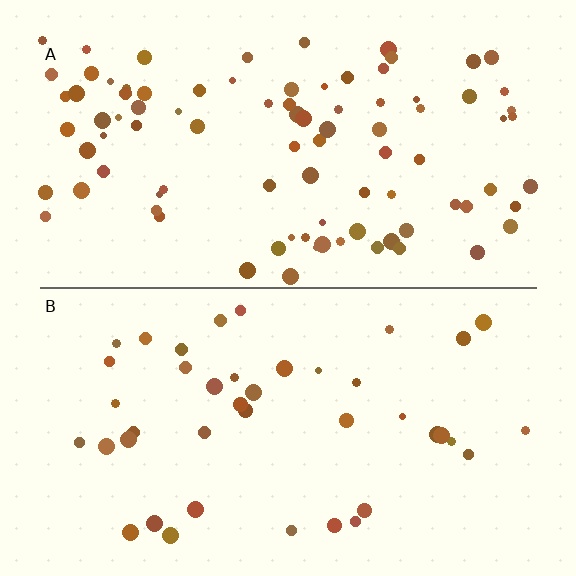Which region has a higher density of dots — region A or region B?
A (the top).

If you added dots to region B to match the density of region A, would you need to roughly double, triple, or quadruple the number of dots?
Approximately double.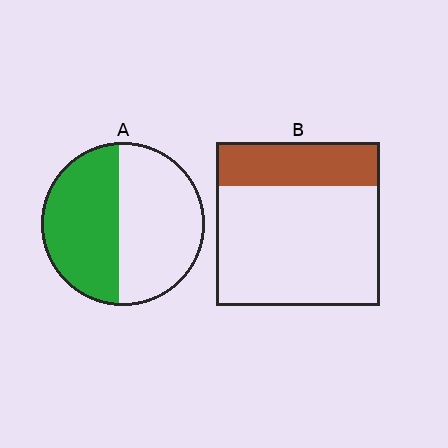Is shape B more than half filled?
No.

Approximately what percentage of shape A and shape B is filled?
A is approximately 45% and B is approximately 25%.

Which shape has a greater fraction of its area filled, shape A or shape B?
Shape A.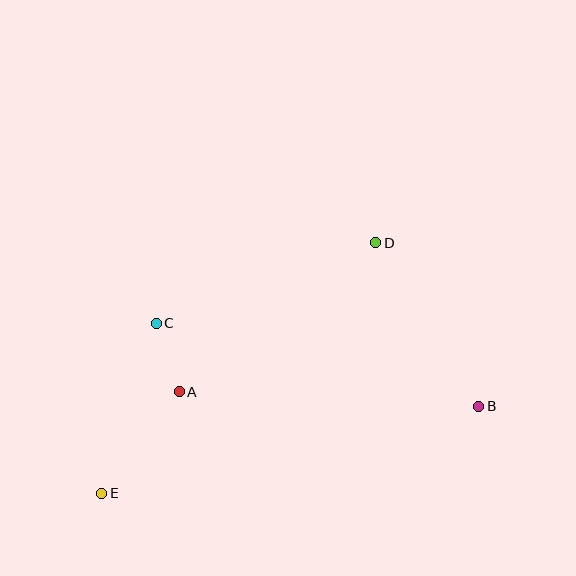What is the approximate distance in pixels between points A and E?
The distance between A and E is approximately 128 pixels.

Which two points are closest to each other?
Points A and C are closest to each other.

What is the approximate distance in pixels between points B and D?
The distance between B and D is approximately 193 pixels.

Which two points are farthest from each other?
Points B and E are farthest from each other.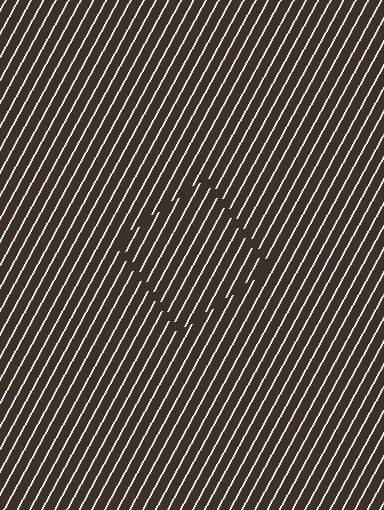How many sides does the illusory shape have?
4 sides — the line-ends trace a square.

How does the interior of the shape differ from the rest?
The interior of the shape contains the same grating, shifted by half a period — the contour is defined by the phase discontinuity where line-ends from the inner and outer gratings abut.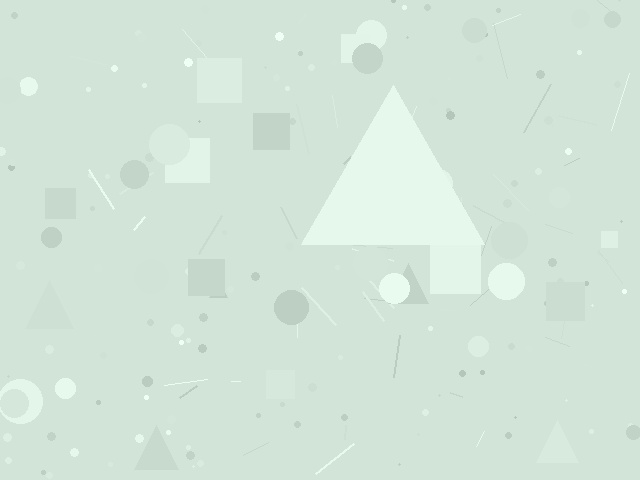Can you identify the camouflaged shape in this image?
The camouflaged shape is a triangle.